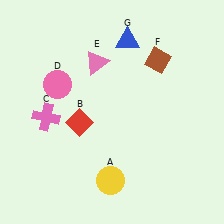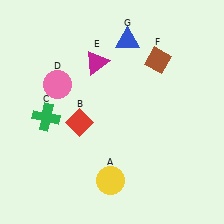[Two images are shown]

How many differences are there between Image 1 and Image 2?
There are 2 differences between the two images.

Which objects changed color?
C changed from pink to green. E changed from pink to magenta.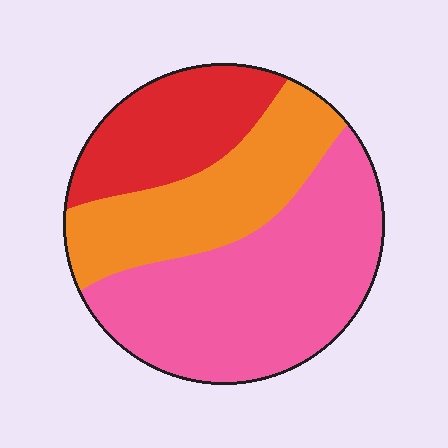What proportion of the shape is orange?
Orange takes up about one quarter (1/4) of the shape.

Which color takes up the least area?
Red, at roughly 20%.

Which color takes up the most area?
Pink, at roughly 50%.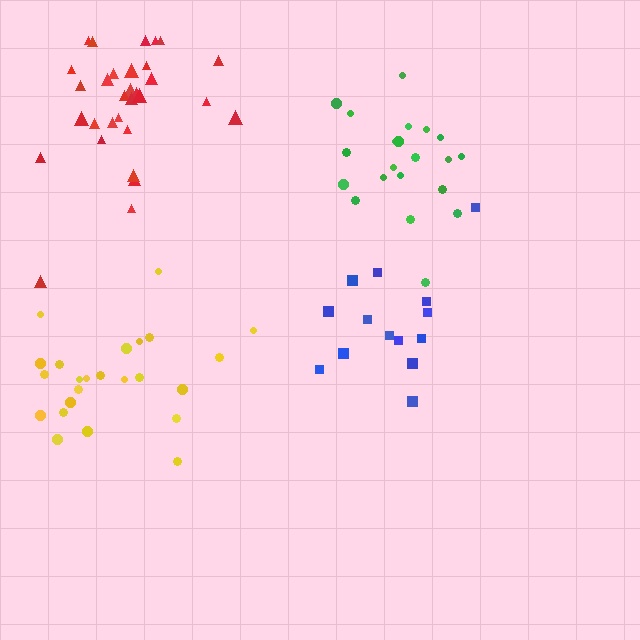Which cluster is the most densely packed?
Red.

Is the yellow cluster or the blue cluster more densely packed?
Yellow.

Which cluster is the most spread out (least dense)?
Blue.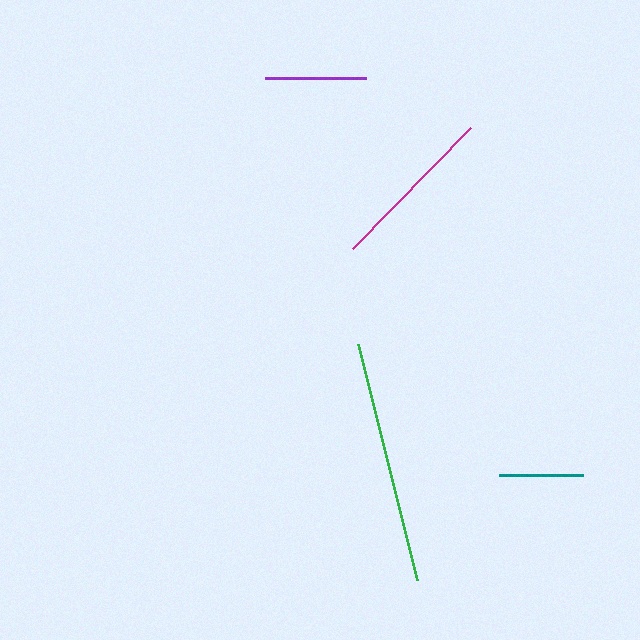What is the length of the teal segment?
The teal segment is approximately 85 pixels long.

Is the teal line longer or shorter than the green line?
The green line is longer than the teal line.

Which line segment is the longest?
The green line is the longest at approximately 243 pixels.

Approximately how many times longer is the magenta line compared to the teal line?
The magenta line is approximately 2.0 times the length of the teal line.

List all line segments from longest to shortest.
From longest to shortest: green, magenta, purple, teal.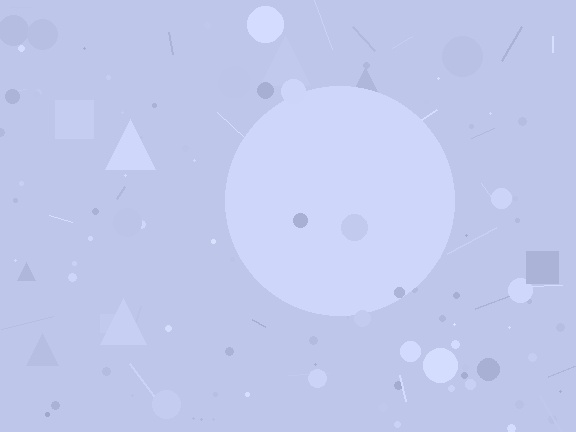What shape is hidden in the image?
A circle is hidden in the image.